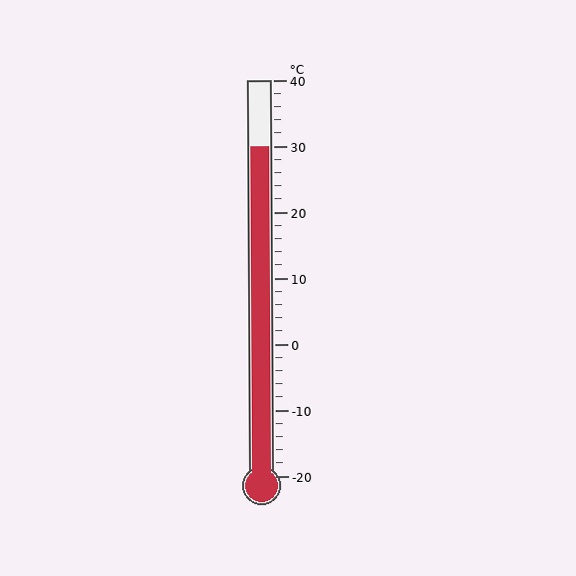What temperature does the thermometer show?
The thermometer shows approximately 30°C.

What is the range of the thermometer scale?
The thermometer scale ranges from -20°C to 40°C.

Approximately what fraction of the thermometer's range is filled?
The thermometer is filled to approximately 85% of its range.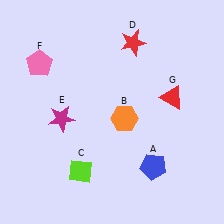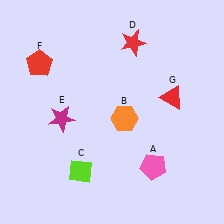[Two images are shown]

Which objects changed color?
A changed from blue to pink. F changed from pink to red.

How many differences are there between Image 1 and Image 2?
There are 2 differences between the two images.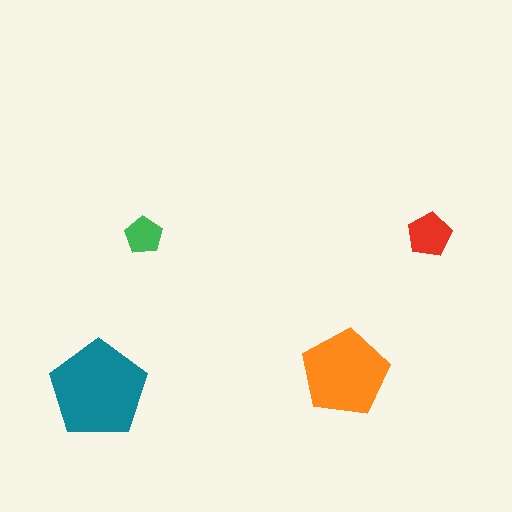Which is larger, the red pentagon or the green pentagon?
The red one.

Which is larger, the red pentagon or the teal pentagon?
The teal one.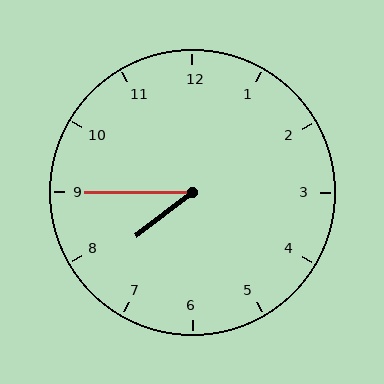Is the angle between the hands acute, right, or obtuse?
It is acute.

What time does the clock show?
7:45.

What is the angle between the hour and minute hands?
Approximately 38 degrees.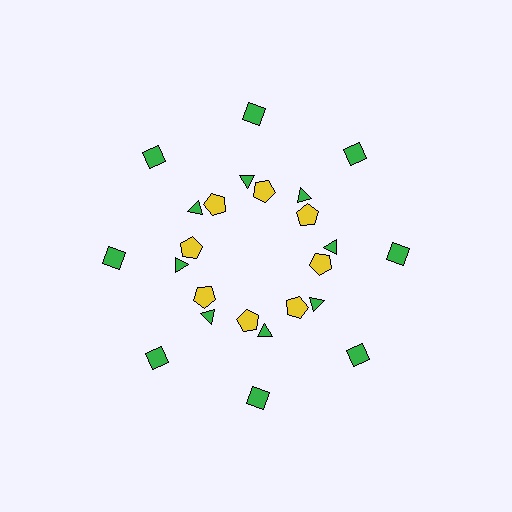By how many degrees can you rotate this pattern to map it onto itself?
The pattern maps onto itself every 45 degrees of rotation.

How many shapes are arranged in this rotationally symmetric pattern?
There are 24 shapes, arranged in 8 groups of 3.